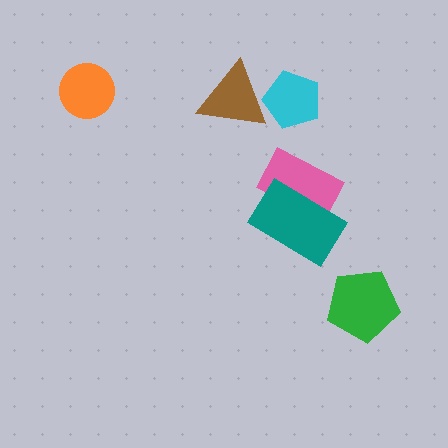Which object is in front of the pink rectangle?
The teal rectangle is in front of the pink rectangle.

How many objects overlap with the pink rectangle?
1 object overlaps with the pink rectangle.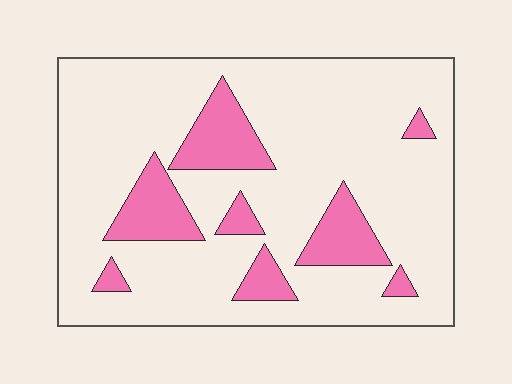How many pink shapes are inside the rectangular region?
8.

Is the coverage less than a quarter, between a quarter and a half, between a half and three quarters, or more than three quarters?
Less than a quarter.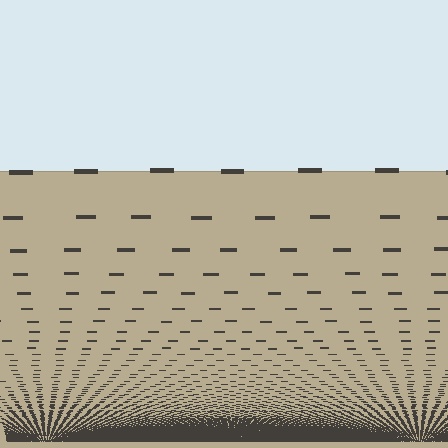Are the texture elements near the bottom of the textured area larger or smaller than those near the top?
Smaller. The gradient is inverted — elements near the bottom are smaller and denser.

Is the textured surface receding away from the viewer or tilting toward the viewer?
The surface appears to tilt toward the viewer. Texture elements get larger and sparser toward the top.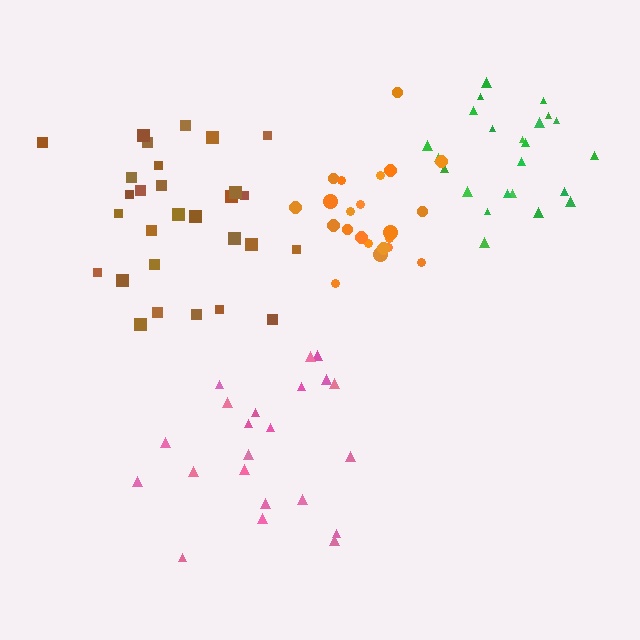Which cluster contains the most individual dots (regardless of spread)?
Brown (29).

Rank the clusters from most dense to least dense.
orange, green, brown, pink.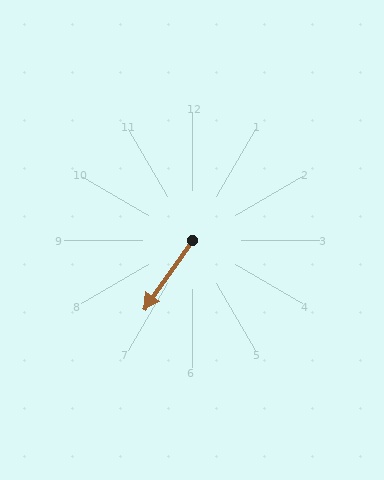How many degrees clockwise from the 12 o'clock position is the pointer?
Approximately 215 degrees.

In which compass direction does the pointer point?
Southwest.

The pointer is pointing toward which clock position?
Roughly 7 o'clock.